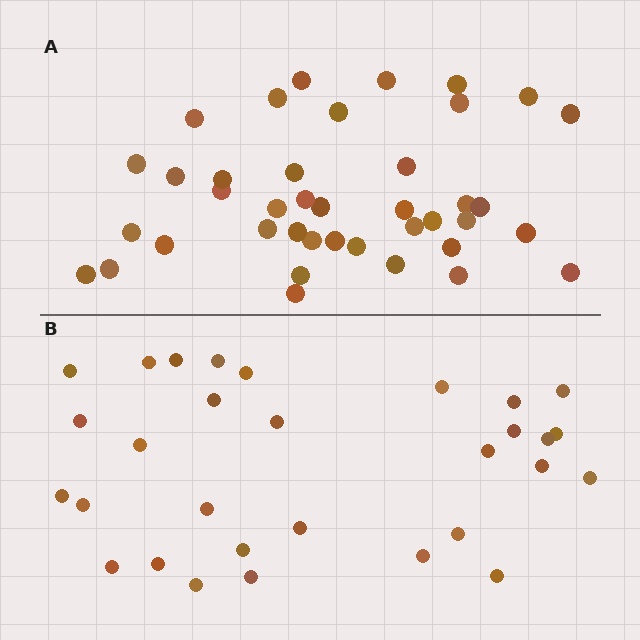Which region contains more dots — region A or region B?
Region A (the top region) has more dots.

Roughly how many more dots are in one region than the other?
Region A has roughly 10 or so more dots than region B.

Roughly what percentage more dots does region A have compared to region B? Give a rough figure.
About 35% more.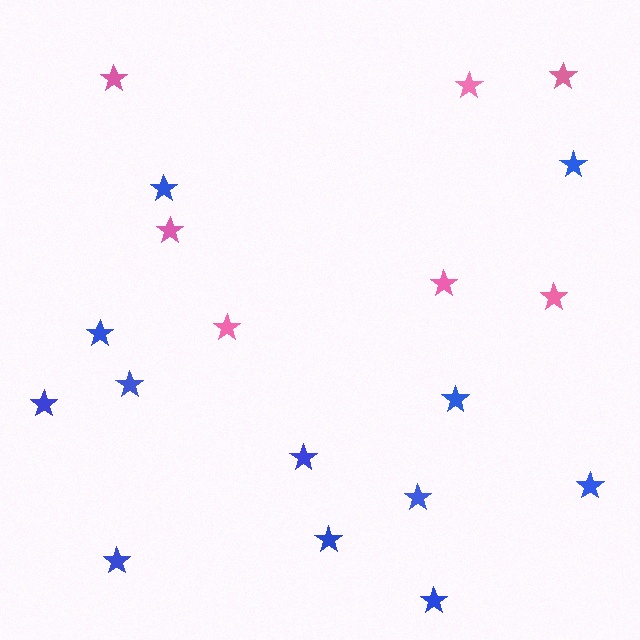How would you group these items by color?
There are 2 groups: one group of pink stars (7) and one group of blue stars (12).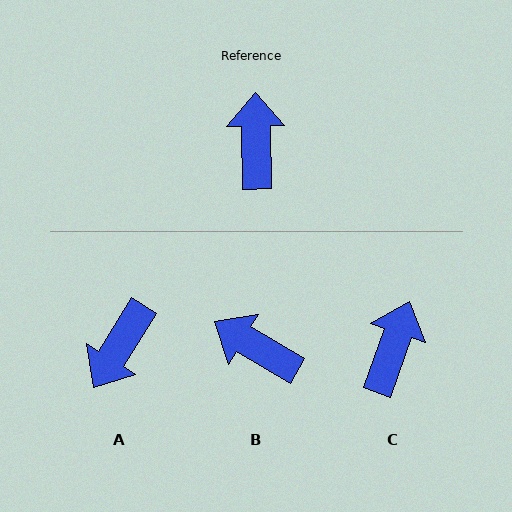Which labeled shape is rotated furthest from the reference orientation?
A, about 147 degrees away.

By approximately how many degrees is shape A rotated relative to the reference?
Approximately 147 degrees counter-clockwise.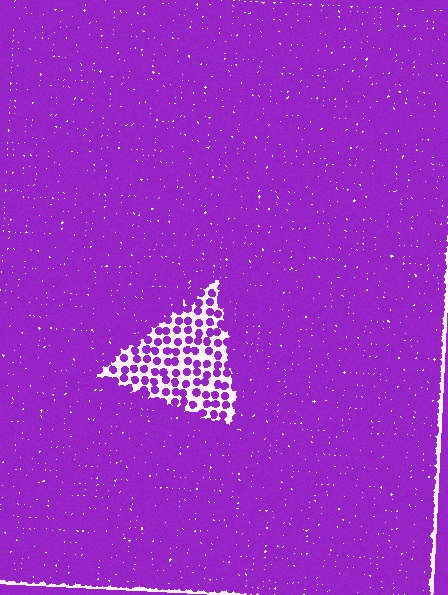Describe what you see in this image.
The image contains small purple elements arranged at two different densities. A triangle-shaped region is visible where the elements are less densely packed than the surrounding area.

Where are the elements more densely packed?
The elements are more densely packed outside the triangle boundary.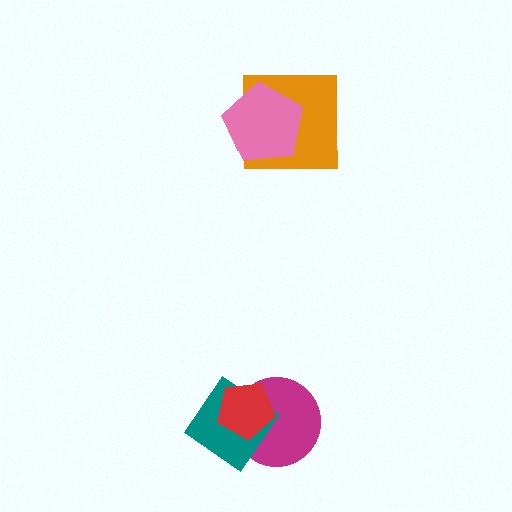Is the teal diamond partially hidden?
Yes, it is partially covered by another shape.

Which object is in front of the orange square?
The pink pentagon is in front of the orange square.